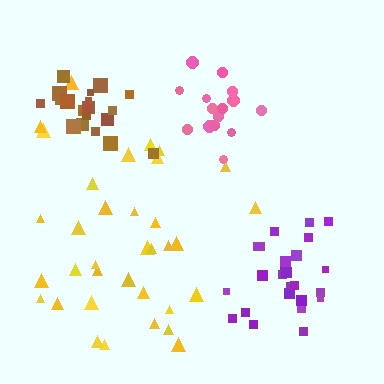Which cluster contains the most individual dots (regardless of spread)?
Yellow (35).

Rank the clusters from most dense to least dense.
brown, purple, pink, yellow.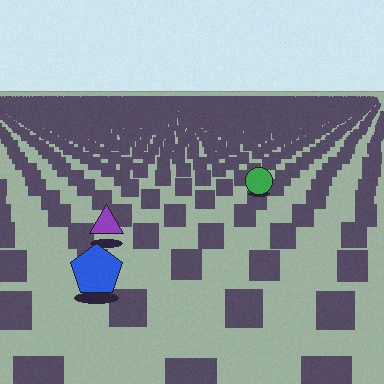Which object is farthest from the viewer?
The green circle is farthest from the viewer. It appears smaller and the ground texture around it is denser.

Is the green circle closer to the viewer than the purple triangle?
No. The purple triangle is closer — you can tell from the texture gradient: the ground texture is coarser near it.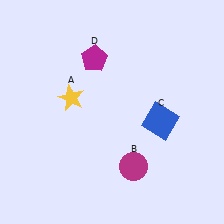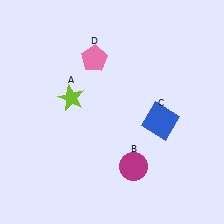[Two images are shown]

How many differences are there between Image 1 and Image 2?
There are 2 differences between the two images.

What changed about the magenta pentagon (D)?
In Image 1, D is magenta. In Image 2, it changed to pink.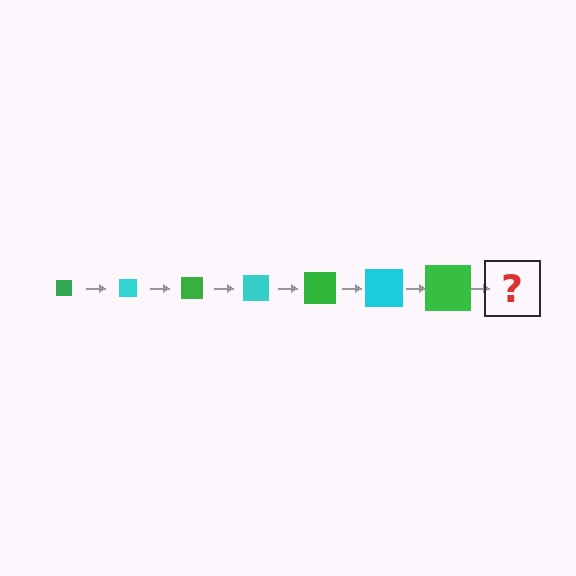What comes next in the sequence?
The next element should be a cyan square, larger than the previous one.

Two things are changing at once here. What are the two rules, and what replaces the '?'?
The two rules are that the square grows larger each step and the color cycles through green and cyan. The '?' should be a cyan square, larger than the previous one.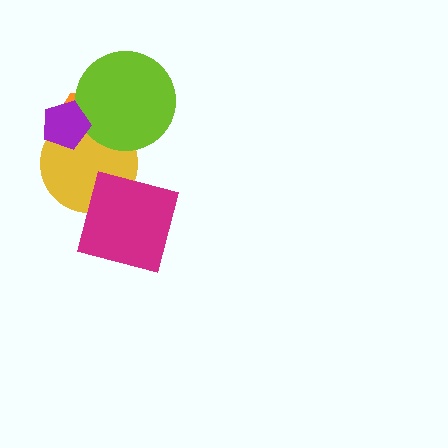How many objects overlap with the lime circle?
3 objects overlap with the lime circle.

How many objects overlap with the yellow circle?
4 objects overlap with the yellow circle.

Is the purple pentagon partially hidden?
No, no other shape covers it.